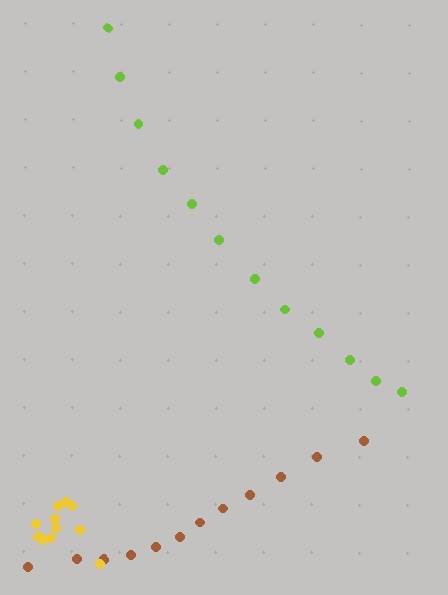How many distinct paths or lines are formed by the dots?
There are 3 distinct paths.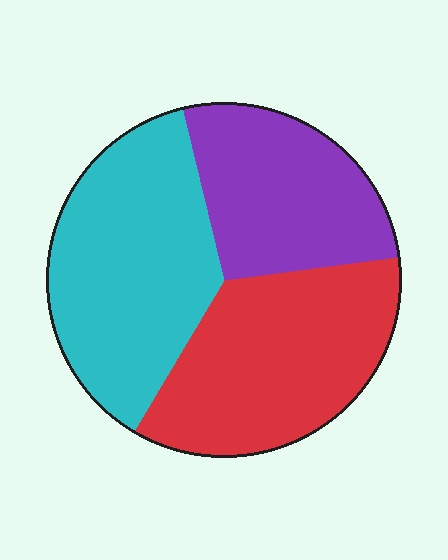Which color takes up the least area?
Purple, at roughly 25%.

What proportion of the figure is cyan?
Cyan takes up between a third and a half of the figure.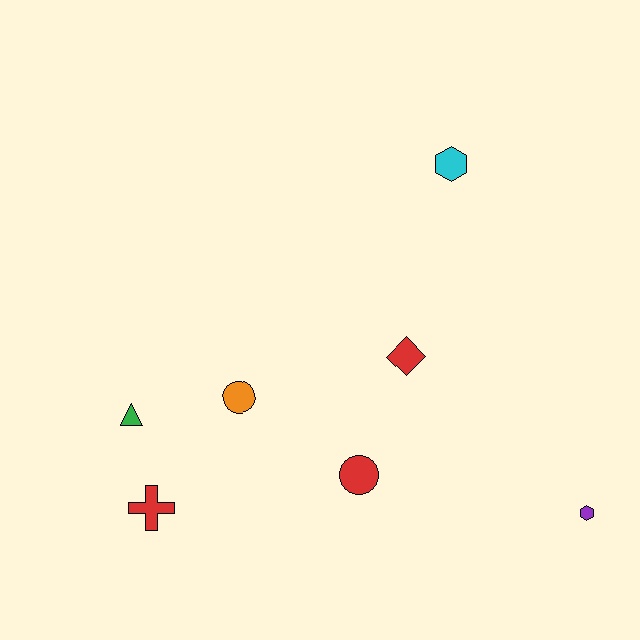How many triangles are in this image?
There is 1 triangle.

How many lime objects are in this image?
There are no lime objects.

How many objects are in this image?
There are 7 objects.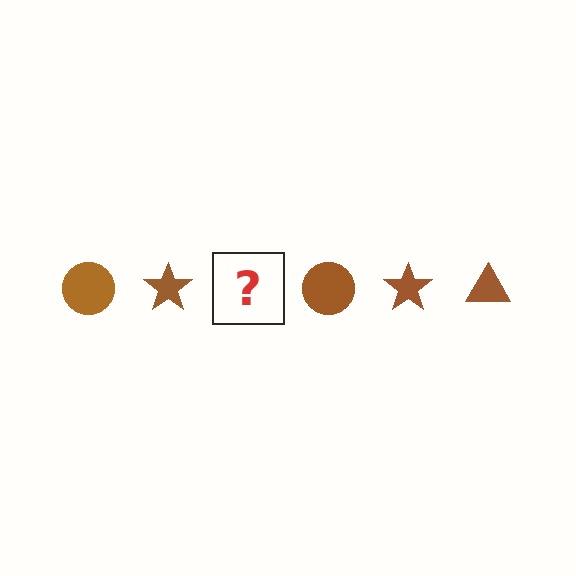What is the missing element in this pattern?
The missing element is a brown triangle.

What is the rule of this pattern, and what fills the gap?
The rule is that the pattern cycles through circle, star, triangle shapes in brown. The gap should be filled with a brown triangle.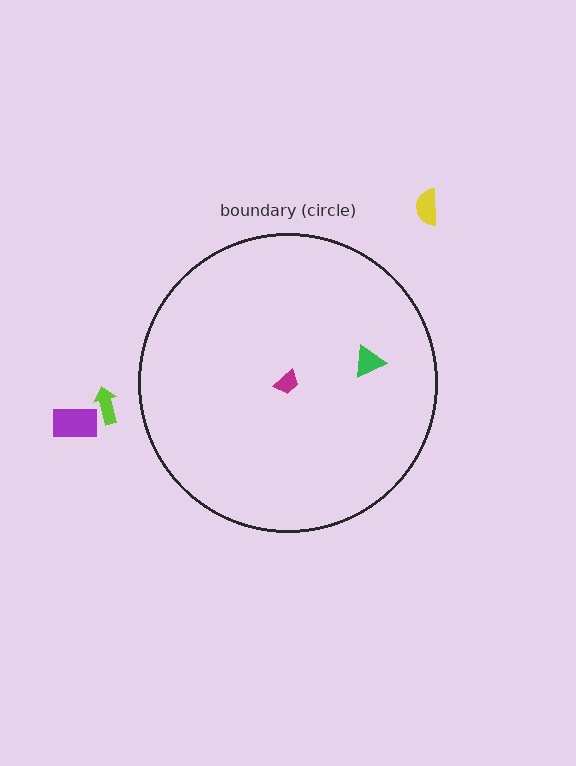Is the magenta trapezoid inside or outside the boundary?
Inside.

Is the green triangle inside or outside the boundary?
Inside.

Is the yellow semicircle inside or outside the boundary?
Outside.